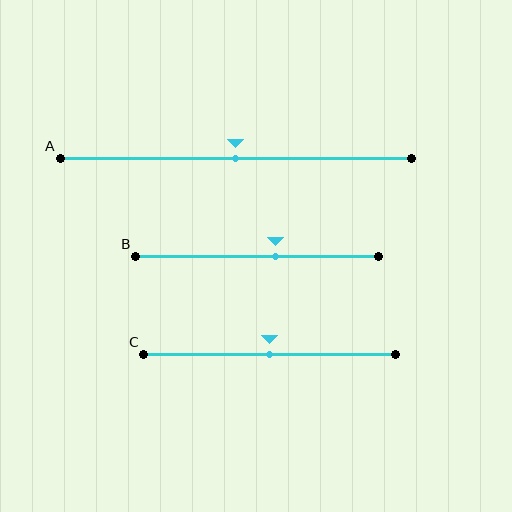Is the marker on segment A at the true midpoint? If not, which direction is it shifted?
Yes, the marker on segment A is at the true midpoint.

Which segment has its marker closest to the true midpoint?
Segment A has its marker closest to the true midpoint.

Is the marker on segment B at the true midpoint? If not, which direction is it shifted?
No, the marker on segment B is shifted to the right by about 8% of the segment length.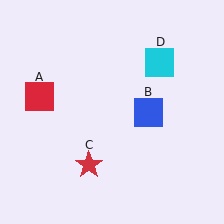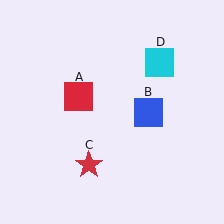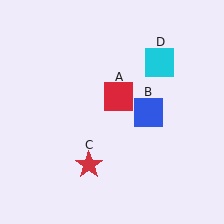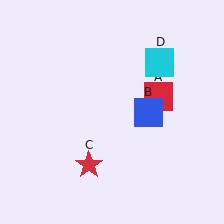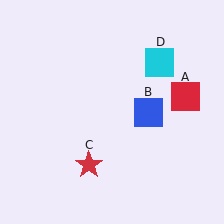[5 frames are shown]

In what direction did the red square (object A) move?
The red square (object A) moved right.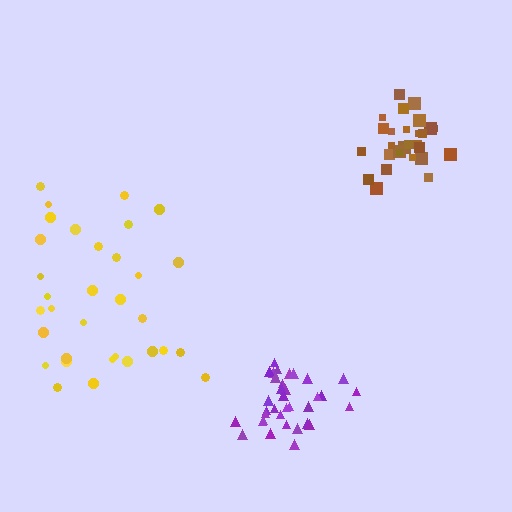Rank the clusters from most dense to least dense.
purple, brown, yellow.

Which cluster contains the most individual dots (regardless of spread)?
Purple (35).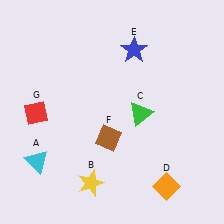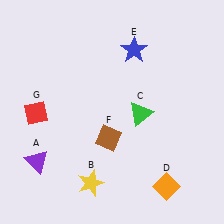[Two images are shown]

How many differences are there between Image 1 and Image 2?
There is 1 difference between the two images.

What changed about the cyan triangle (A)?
In Image 1, A is cyan. In Image 2, it changed to purple.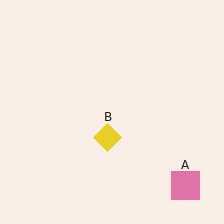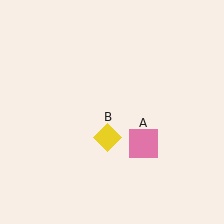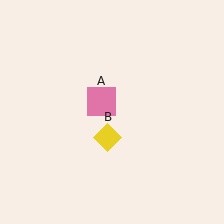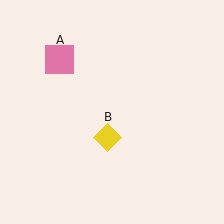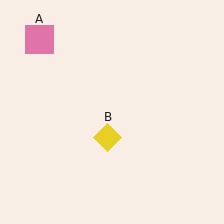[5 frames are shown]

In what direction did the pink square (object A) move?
The pink square (object A) moved up and to the left.